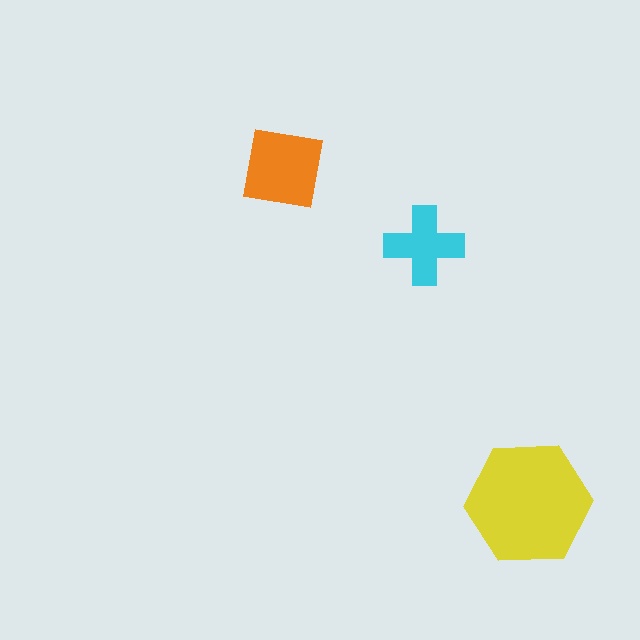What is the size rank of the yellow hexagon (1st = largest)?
1st.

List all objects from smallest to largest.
The cyan cross, the orange square, the yellow hexagon.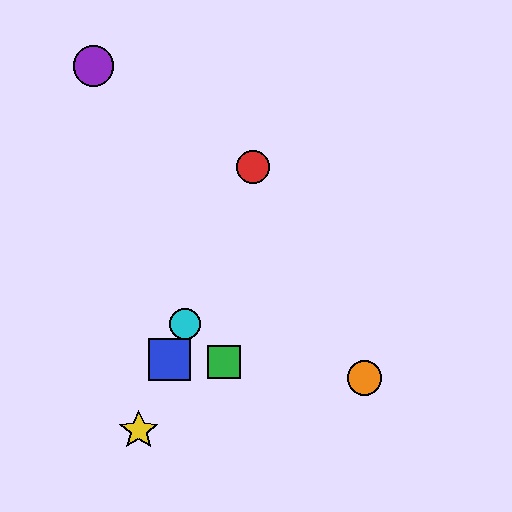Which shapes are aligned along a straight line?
The red circle, the blue square, the yellow star, the cyan circle are aligned along a straight line.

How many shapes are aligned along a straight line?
4 shapes (the red circle, the blue square, the yellow star, the cyan circle) are aligned along a straight line.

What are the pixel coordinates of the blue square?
The blue square is at (169, 360).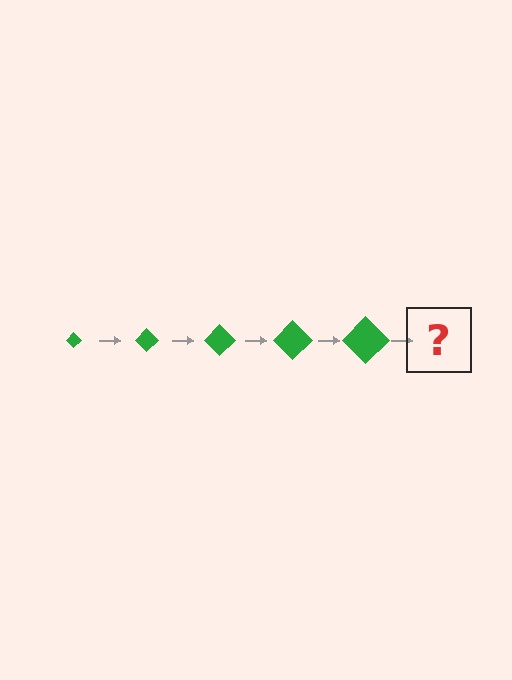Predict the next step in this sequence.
The next step is a green diamond, larger than the previous one.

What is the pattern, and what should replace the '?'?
The pattern is that the diamond gets progressively larger each step. The '?' should be a green diamond, larger than the previous one.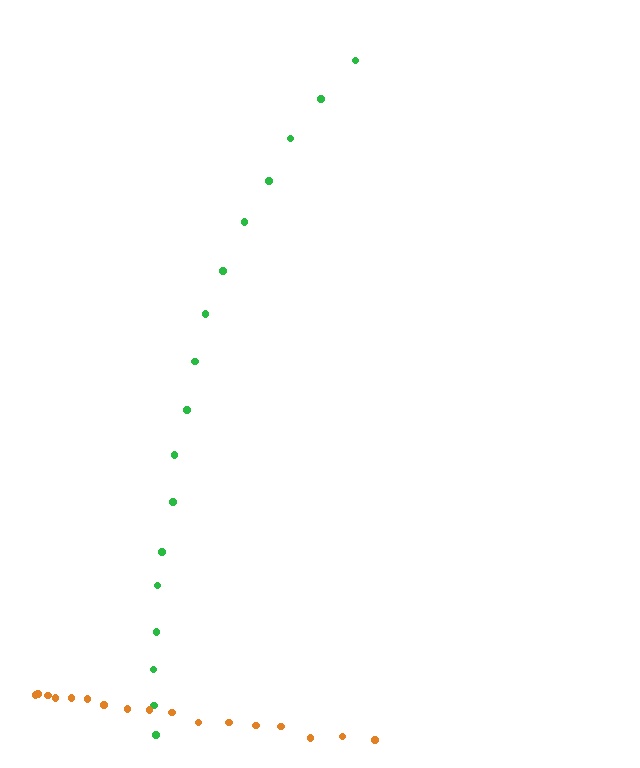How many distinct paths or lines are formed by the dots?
There are 2 distinct paths.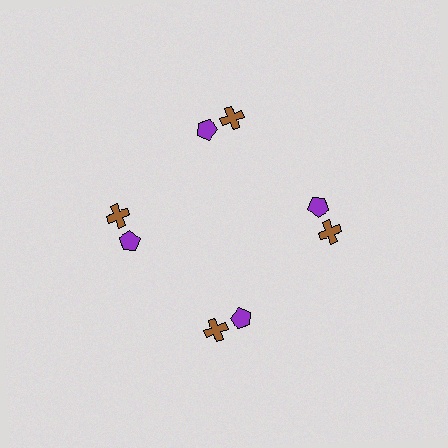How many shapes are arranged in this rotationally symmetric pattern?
There are 8 shapes, arranged in 4 groups of 2.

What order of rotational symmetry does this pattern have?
This pattern has 4-fold rotational symmetry.